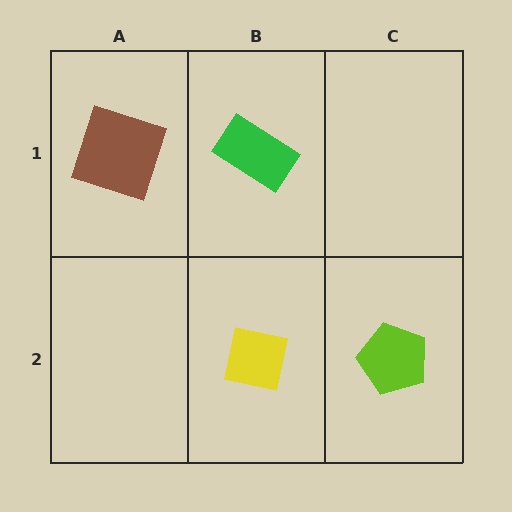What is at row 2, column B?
A yellow square.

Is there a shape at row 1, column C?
No, that cell is empty.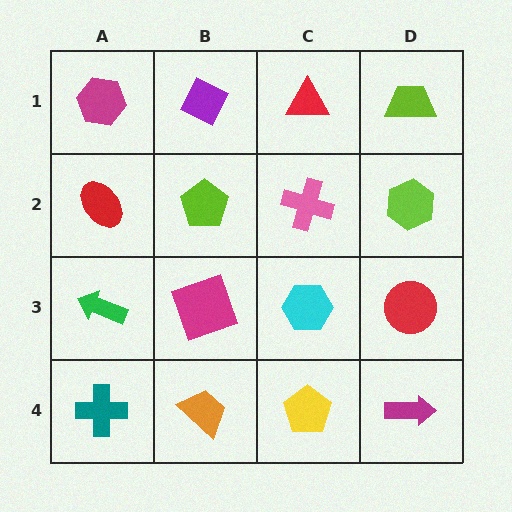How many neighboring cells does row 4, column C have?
3.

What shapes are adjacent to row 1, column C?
A pink cross (row 2, column C), a purple diamond (row 1, column B), a lime trapezoid (row 1, column D).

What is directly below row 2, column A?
A green arrow.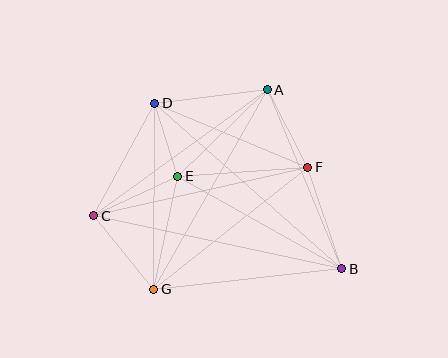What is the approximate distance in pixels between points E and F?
The distance between E and F is approximately 130 pixels.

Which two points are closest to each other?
Points D and E are closest to each other.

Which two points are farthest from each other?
Points B and C are farthest from each other.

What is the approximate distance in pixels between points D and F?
The distance between D and F is approximately 166 pixels.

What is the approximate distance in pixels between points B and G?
The distance between B and G is approximately 189 pixels.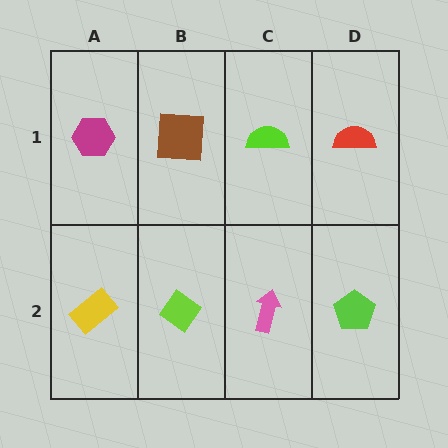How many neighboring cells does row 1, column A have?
2.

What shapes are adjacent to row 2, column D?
A red semicircle (row 1, column D), a pink arrow (row 2, column C).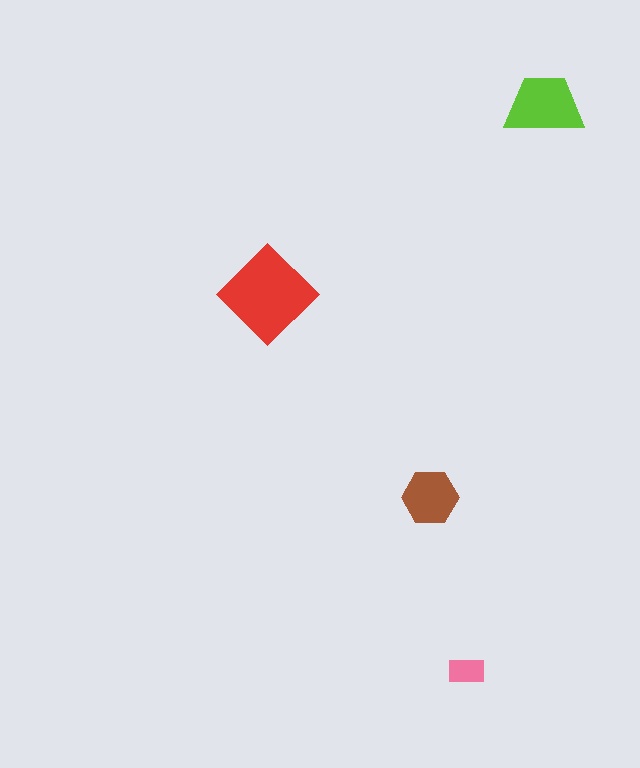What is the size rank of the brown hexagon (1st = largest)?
3rd.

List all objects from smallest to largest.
The pink rectangle, the brown hexagon, the lime trapezoid, the red diamond.